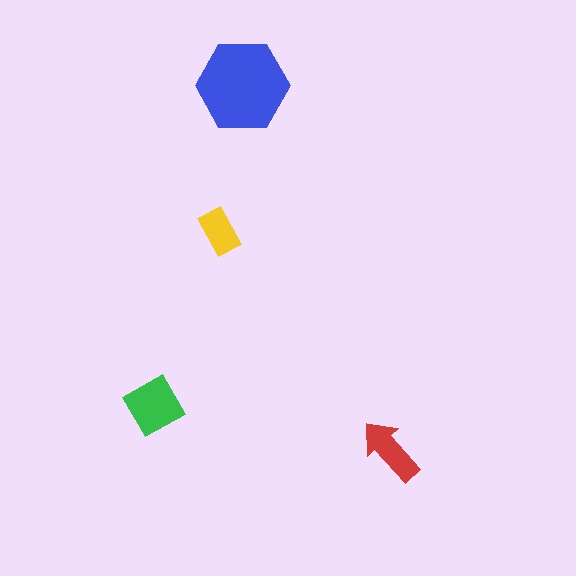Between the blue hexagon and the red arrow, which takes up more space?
The blue hexagon.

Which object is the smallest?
The yellow rectangle.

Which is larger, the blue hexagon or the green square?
The blue hexagon.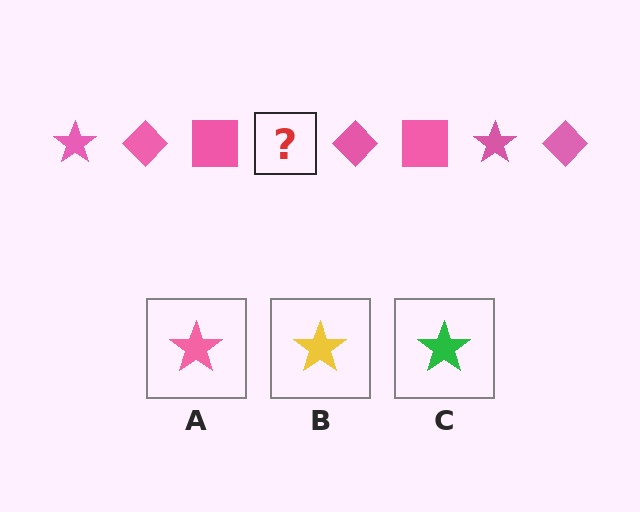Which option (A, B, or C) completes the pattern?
A.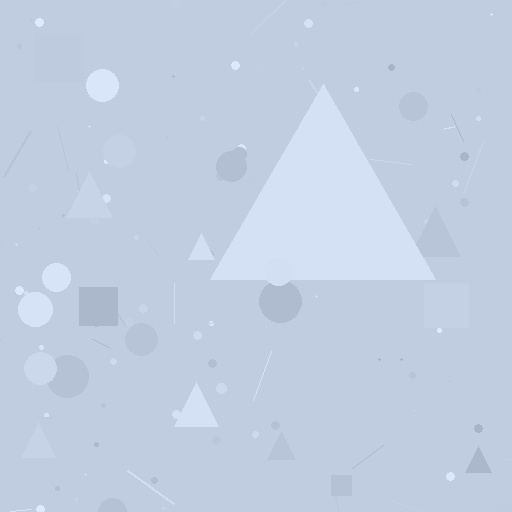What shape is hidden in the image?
A triangle is hidden in the image.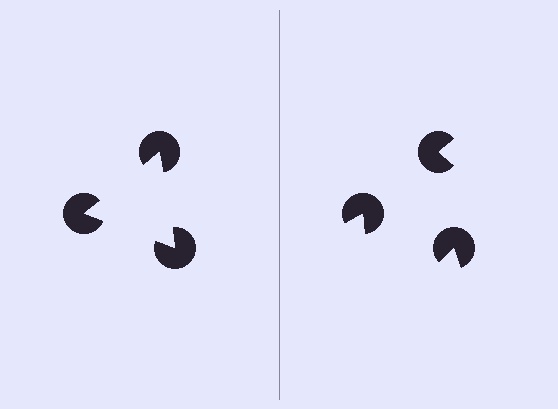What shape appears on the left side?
An illusory triangle.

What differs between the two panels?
The pac-man discs are positioned identically on both sides; only the wedge orientations differ. On the left they align to a triangle; on the right they are misaligned.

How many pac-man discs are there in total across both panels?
6 — 3 on each side.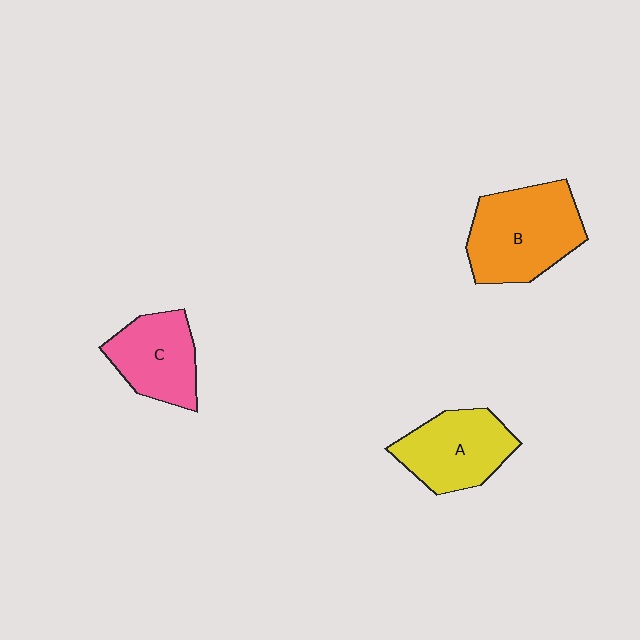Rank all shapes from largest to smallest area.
From largest to smallest: B (orange), A (yellow), C (pink).